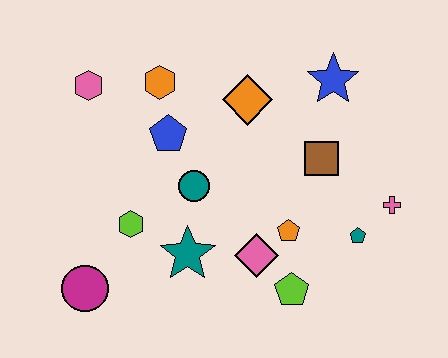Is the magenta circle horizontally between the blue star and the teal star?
No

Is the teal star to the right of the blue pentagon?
Yes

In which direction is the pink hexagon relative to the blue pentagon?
The pink hexagon is to the left of the blue pentagon.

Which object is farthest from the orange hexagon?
The pink cross is farthest from the orange hexagon.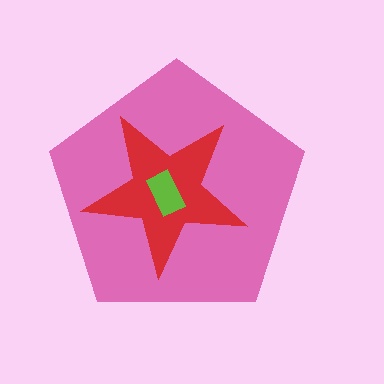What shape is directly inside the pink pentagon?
The red star.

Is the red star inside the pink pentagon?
Yes.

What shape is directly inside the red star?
The lime rectangle.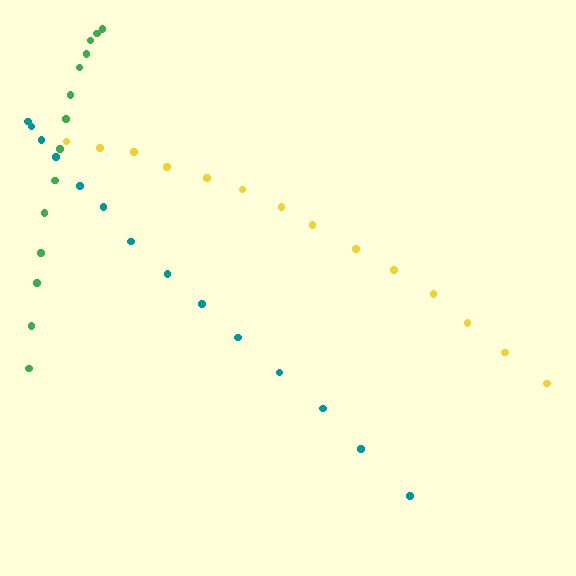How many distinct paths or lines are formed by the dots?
There are 3 distinct paths.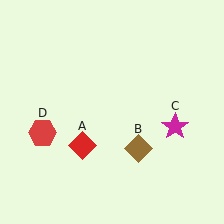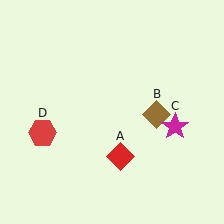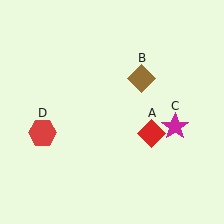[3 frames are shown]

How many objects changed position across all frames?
2 objects changed position: red diamond (object A), brown diamond (object B).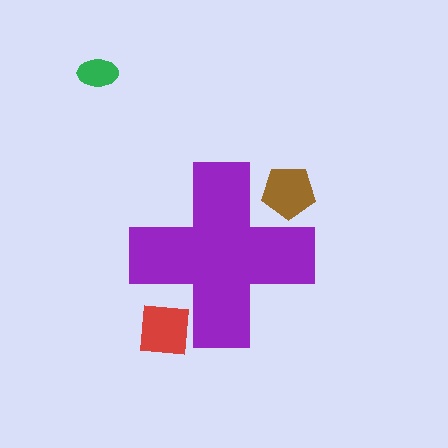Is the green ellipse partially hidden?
No, the green ellipse is fully visible.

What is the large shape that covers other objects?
A purple cross.